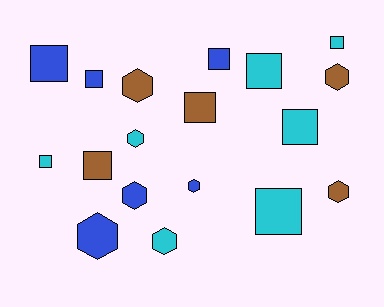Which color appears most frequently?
Cyan, with 7 objects.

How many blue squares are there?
There are 3 blue squares.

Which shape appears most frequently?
Square, with 10 objects.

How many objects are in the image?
There are 18 objects.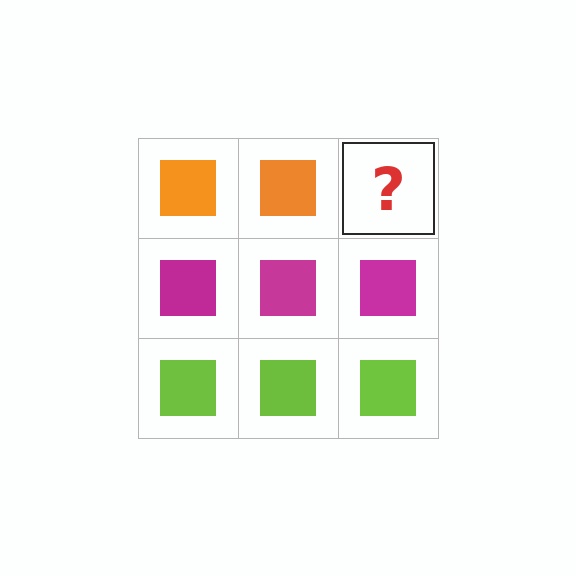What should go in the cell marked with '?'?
The missing cell should contain an orange square.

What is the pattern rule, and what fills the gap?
The rule is that each row has a consistent color. The gap should be filled with an orange square.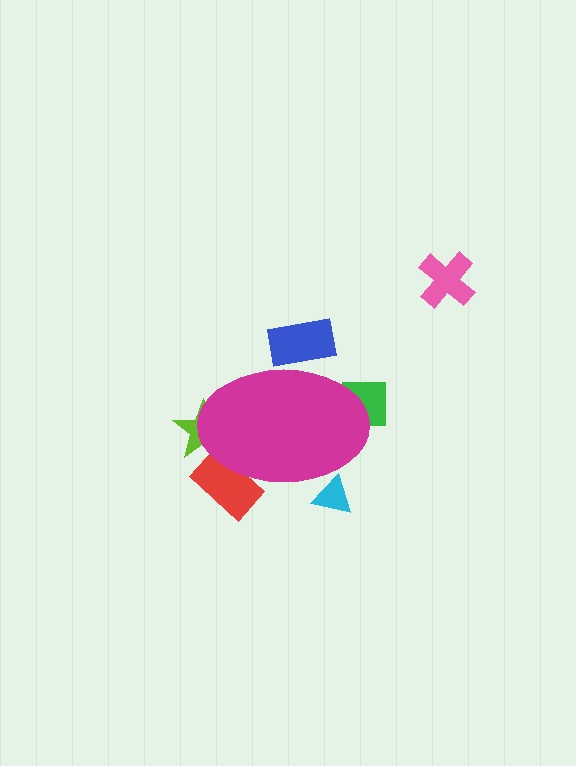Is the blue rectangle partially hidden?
Yes, the blue rectangle is partially hidden behind the magenta ellipse.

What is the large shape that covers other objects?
A magenta ellipse.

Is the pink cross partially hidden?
No, the pink cross is fully visible.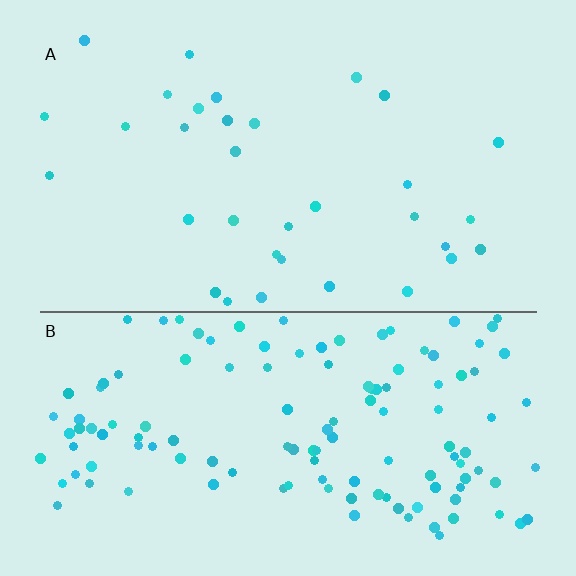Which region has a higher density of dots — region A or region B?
B (the bottom).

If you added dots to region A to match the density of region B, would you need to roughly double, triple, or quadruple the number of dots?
Approximately quadruple.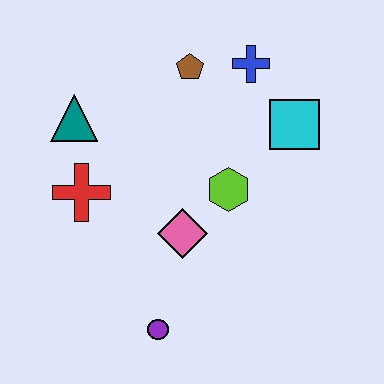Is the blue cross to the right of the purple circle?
Yes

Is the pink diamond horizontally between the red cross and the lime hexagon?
Yes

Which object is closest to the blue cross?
The brown pentagon is closest to the blue cross.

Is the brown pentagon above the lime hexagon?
Yes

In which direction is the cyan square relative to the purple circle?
The cyan square is above the purple circle.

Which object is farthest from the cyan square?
The purple circle is farthest from the cyan square.